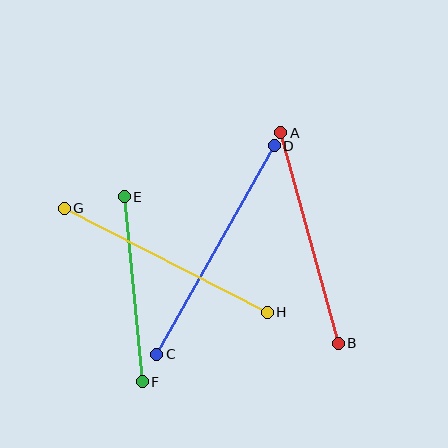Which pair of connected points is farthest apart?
Points C and D are farthest apart.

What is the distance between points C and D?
The distance is approximately 239 pixels.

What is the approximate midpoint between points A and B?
The midpoint is at approximately (310, 238) pixels.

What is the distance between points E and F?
The distance is approximately 186 pixels.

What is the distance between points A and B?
The distance is approximately 218 pixels.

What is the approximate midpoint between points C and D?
The midpoint is at approximately (216, 250) pixels.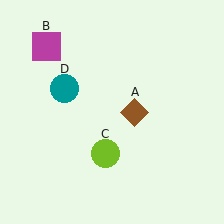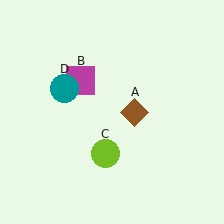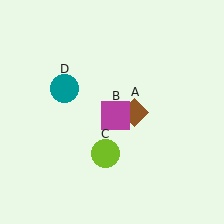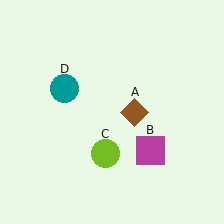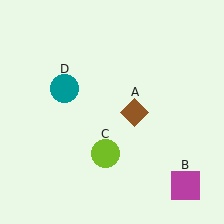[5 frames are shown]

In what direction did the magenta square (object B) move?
The magenta square (object B) moved down and to the right.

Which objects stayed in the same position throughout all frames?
Brown diamond (object A) and lime circle (object C) and teal circle (object D) remained stationary.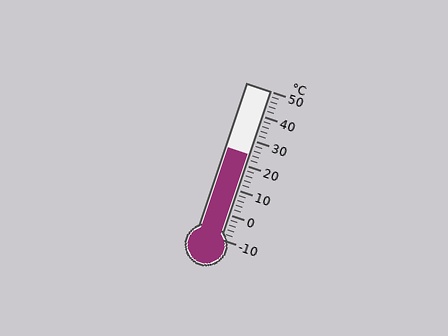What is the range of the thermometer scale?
The thermometer scale ranges from -10°C to 50°C.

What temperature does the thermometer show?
The thermometer shows approximately 24°C.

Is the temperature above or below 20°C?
The temperature is above 20°C.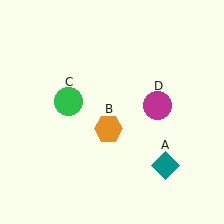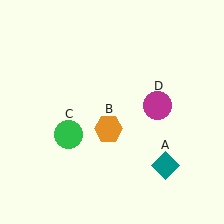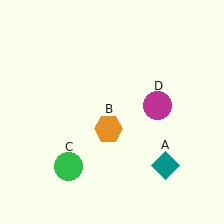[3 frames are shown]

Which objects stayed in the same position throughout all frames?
Teal diamond (object A) and orange hexagon (object B) and magenta circle (object D) remained stationary.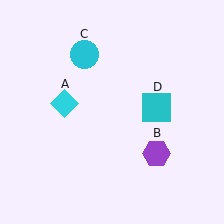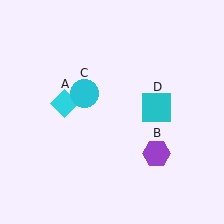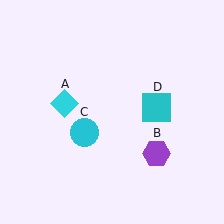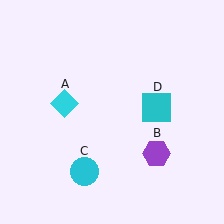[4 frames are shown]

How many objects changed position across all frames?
1 object changed position: cyan circle (object C).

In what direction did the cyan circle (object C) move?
The cyan circle (object C) moved down.